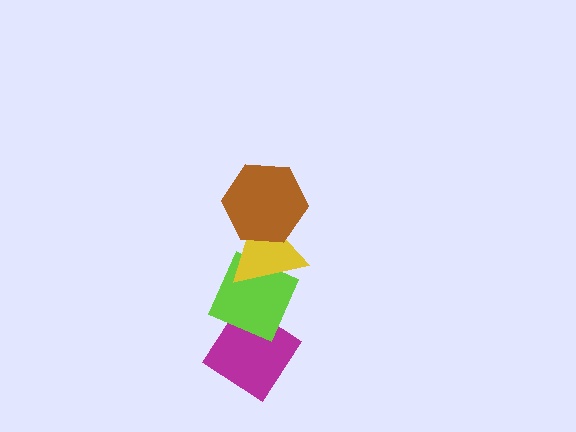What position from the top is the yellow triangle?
The yellow triangle is 2nd from the top.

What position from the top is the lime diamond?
The lime diamond is 3rd from the top.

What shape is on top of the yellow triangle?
The brown hexagon is on top of the yellow triangle.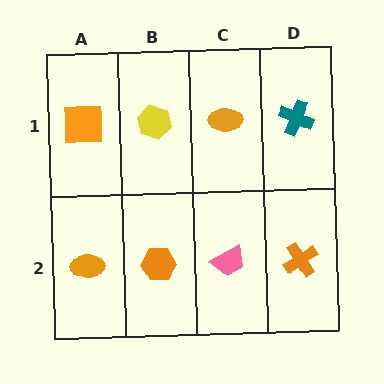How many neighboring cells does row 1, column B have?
3.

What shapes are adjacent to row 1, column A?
An orange ellipse (row 2, column A), a yellow hexagon (row 1, column B).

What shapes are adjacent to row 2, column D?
A teal cross (row 1, column D), a pink trapezoid (row 2, column C).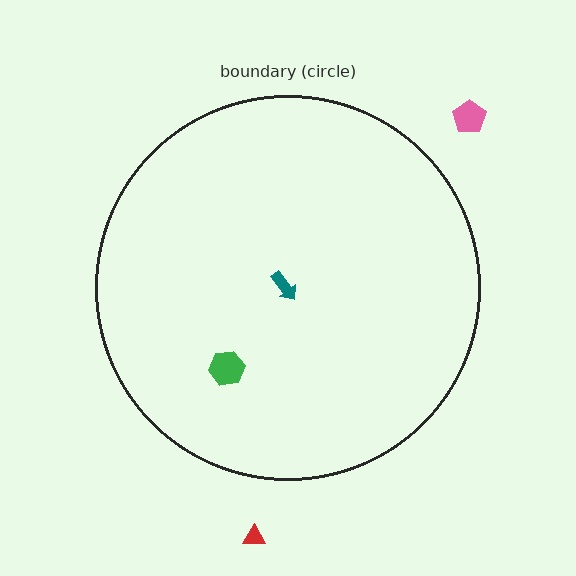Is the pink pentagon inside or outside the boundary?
Outside.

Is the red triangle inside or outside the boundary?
Outside.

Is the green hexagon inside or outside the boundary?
Inside.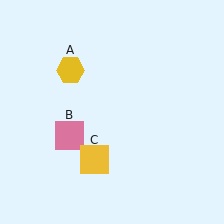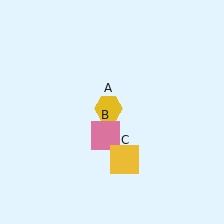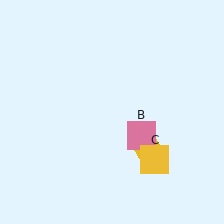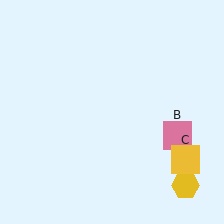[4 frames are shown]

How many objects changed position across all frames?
3 objects changed position: yellow hexagon (object A), pink square (object B), yellow square (object C).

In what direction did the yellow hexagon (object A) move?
The yellow hexagon (object A) moved down and to the right.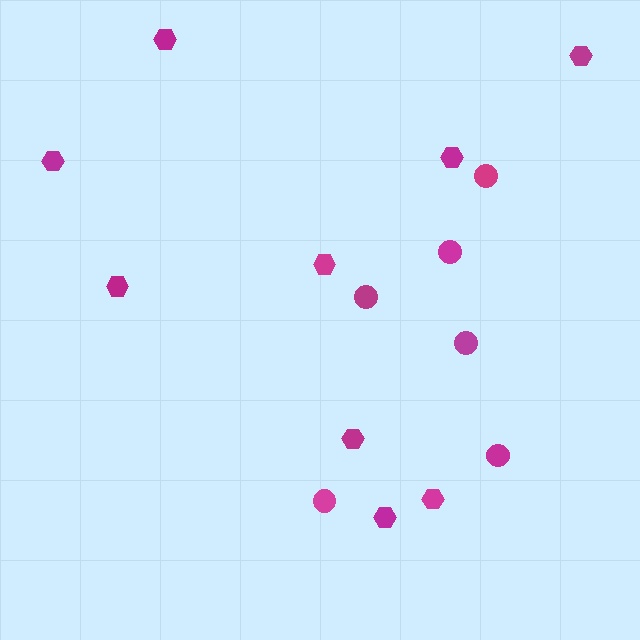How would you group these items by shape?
There are 2 groups: one group of circles (6) and one group of hexagons (9).